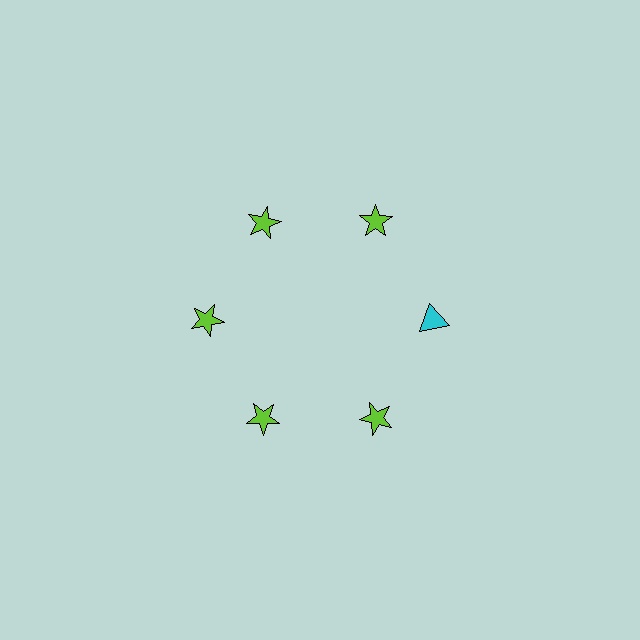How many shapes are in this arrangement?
There are 6 shapes arranged in a ring pattern.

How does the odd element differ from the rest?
It differs in both color (cyan instead of lime) and shape (triangle instead of star).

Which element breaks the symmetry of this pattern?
The cyan triangle at roughly the 3 o'clock position breaks the symmetry. All other shapes are lime stars.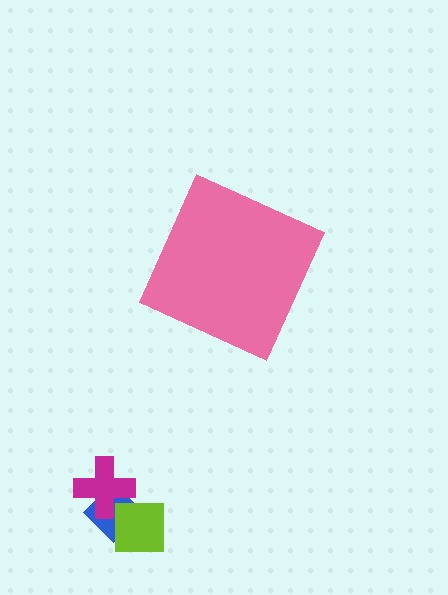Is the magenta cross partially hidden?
No, the magenta cross is fully visible.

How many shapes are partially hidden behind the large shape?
0 shapes are partially hidden.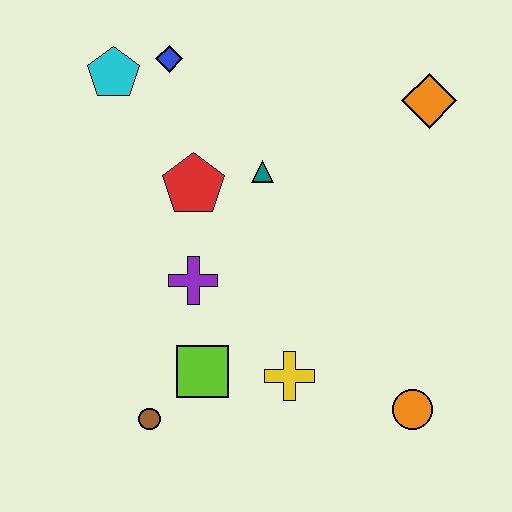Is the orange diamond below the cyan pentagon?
Yes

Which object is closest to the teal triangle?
The red pentagon is closest to the teal triangle.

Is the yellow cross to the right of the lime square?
Yes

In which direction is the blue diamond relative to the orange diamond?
The blue diamond is to the left of the orange diamond.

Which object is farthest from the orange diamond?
The brown circle is farthest from the orange diamond.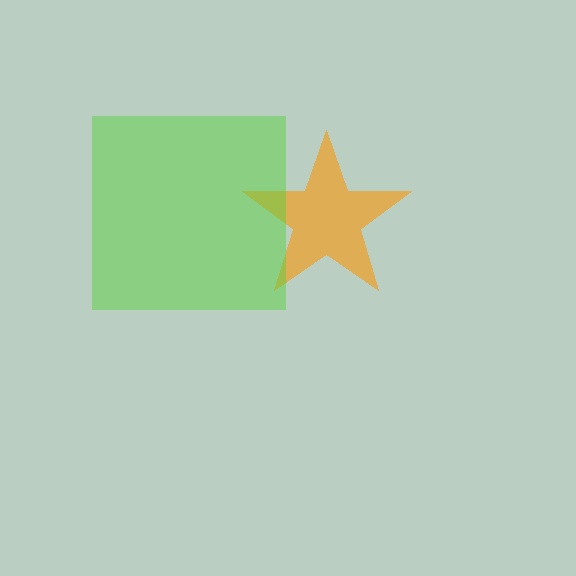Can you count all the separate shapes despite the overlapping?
Yes, there are 2 separate shapes.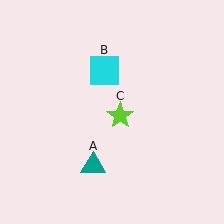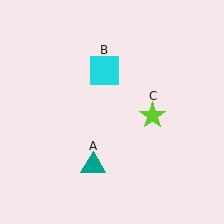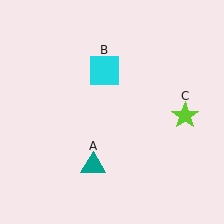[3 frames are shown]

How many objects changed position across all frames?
1 object changed position: lime star (object C).